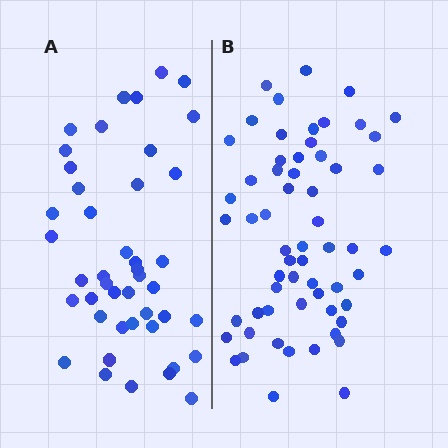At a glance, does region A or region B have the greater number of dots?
Region B (the right region) has more dots.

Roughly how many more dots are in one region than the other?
Region B has approximately 15 more dots than region A.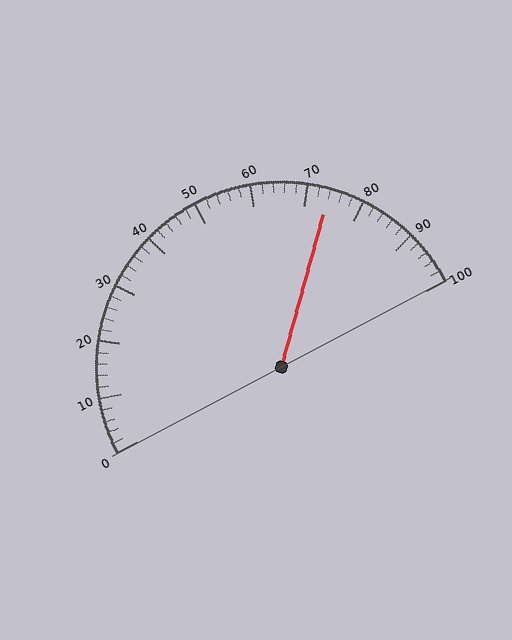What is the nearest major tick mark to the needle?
The nearest major tick mark is 70.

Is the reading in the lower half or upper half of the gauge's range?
The reading is in the upper half of the range (0 to 100).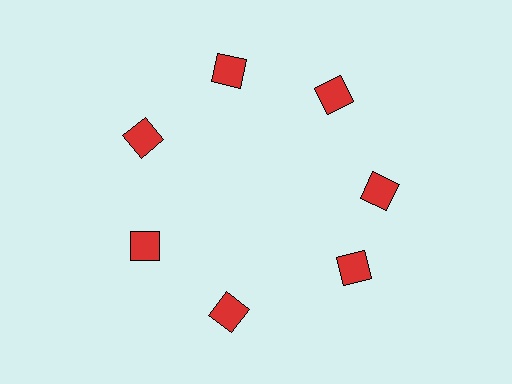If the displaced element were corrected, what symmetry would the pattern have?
It would have 7-fold rotational symmetry — the pattern would map onto itself every 51 degrees.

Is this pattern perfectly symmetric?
No. The 7 red squares are arranged in a ring, but one element near the 5 o'clock position is rotated out of alignment along the ring, breaking the 7-fold rotational symmetry.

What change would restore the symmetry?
The symmetry would be restored by rotating it back into even spacing with its neighbors so that all 7 squares sit at equal angles and equal distance from the center.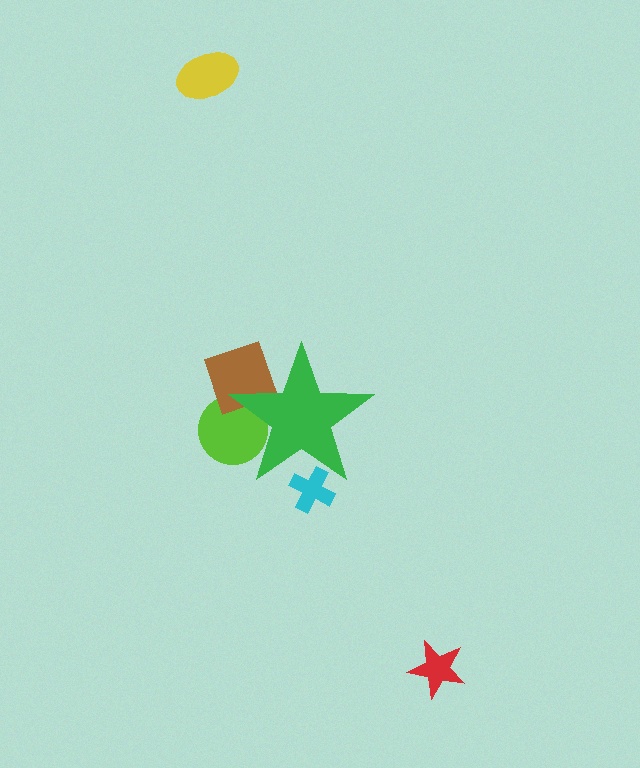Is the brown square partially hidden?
Yes, the brown square is partially hidden behind the green star.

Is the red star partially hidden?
No, the red star is fully visible.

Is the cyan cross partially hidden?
Yes, the cyan cross is partially hidden behind the green star.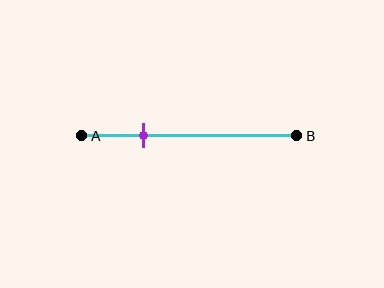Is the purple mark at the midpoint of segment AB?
No, the mark is at about 30% from A, not at the 50% midpoint.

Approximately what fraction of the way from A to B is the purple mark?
The purple mark is approximately 30% of the way from A to B.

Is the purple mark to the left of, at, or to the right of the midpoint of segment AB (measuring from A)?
The purple mark is to the left of the midpoint of segment AB.